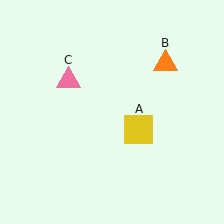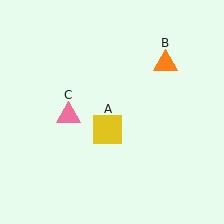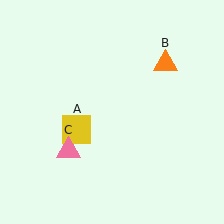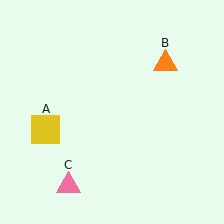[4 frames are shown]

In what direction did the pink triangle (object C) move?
The pink triangle (object C) moved down.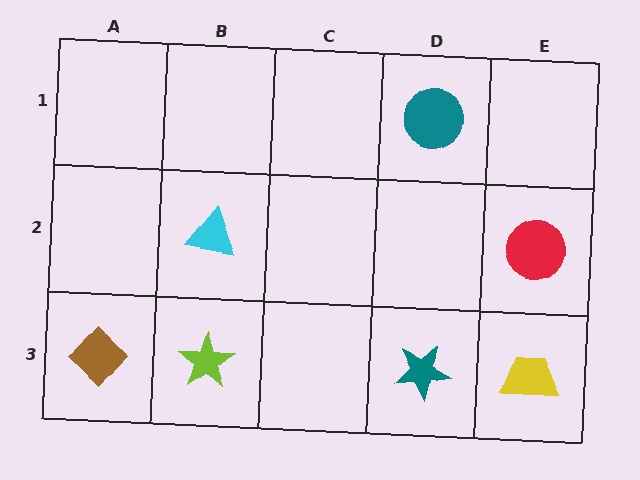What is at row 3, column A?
A brown diamond.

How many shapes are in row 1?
1 shape.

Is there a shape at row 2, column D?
No, that cell is empty.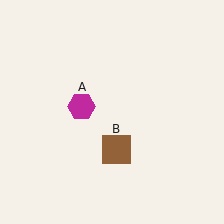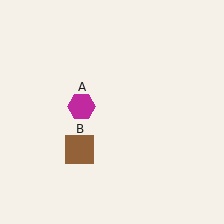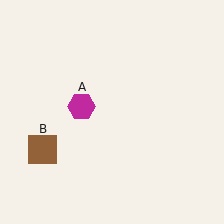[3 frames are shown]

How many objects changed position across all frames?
1 object changed position: brown square (object B).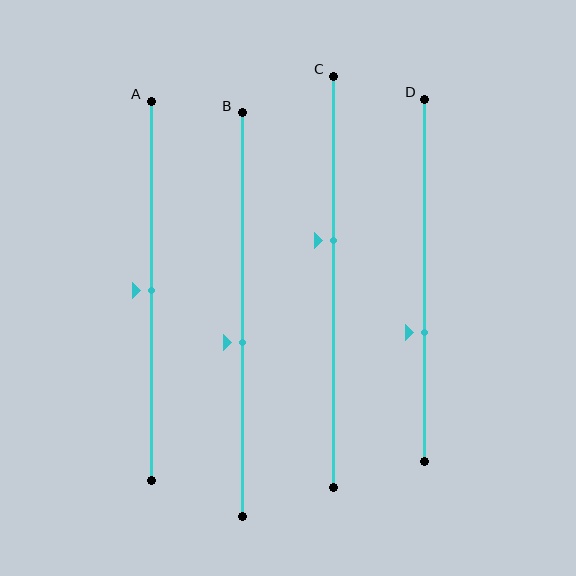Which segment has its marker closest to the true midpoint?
Segment A has its marker closest to the true midpoint.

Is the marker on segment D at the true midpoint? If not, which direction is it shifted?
No, the marker on segment D is shifted downward by about 14% of the segment length.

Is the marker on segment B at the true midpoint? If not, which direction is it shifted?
No, the marker on segment B is shifted downward by about 7% of the segment length.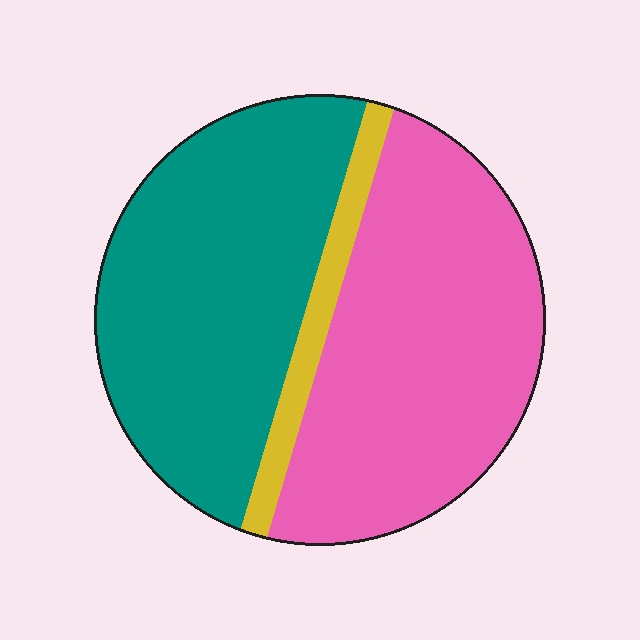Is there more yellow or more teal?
Teal.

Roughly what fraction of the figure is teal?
Teal takes up between a quarter and a half of the figure.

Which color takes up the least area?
Yellow, at roughly 10%.